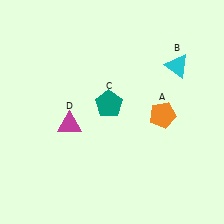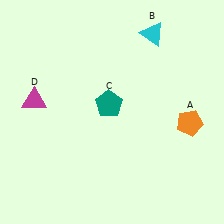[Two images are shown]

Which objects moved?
The objects that moved are: the orange pentagon (A), the cyan triangle (B), the magenta triangle (D).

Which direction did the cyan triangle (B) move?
The cyan triangle (B) moved up.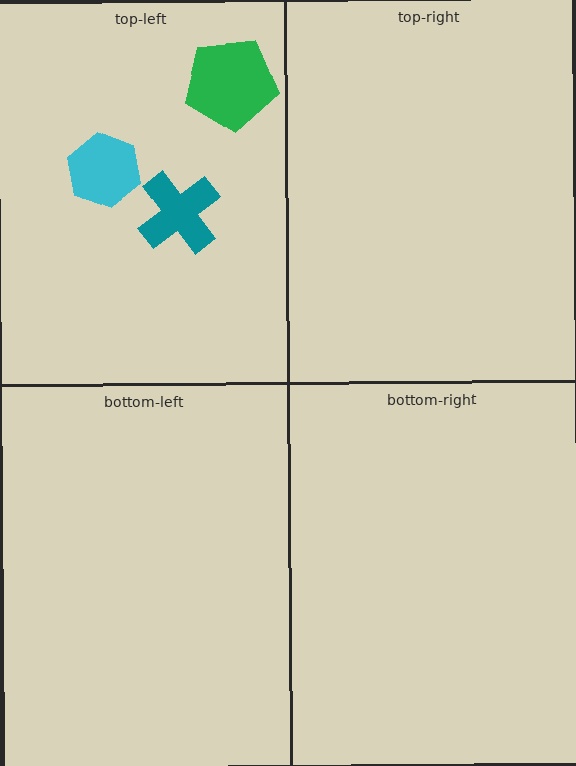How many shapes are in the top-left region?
3.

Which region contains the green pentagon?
The top-left region.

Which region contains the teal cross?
The top-left region.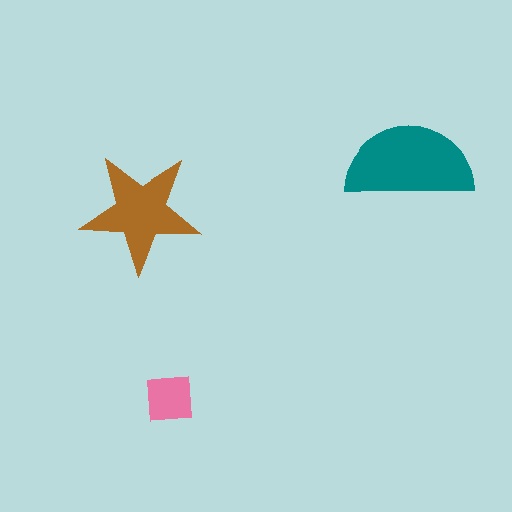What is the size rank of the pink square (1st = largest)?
3rd.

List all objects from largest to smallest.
The teal semicircle, the brown star, the pink square.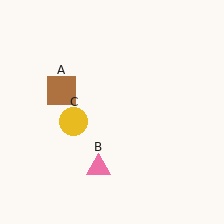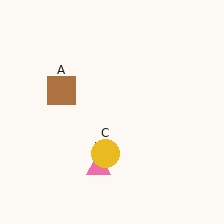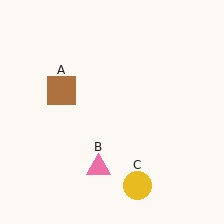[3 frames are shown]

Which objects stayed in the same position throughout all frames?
Brown square (object A) and pink triangle (object B) remained stationary.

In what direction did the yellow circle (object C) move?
The yellow circle (object C) moved down and to the right.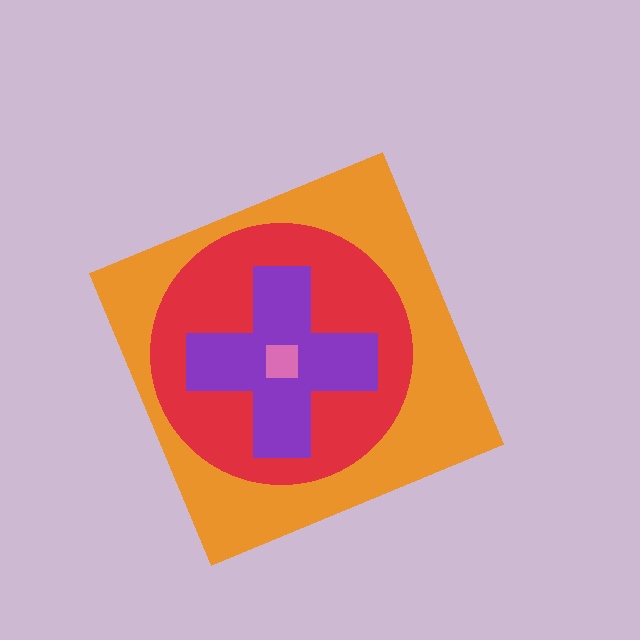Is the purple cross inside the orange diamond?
Yes.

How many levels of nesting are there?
4.